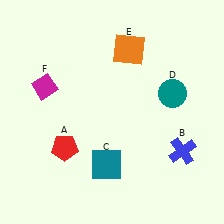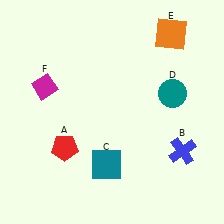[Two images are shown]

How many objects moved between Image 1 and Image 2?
1 object moved between the two images.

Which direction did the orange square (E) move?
The orange square (E) moved right.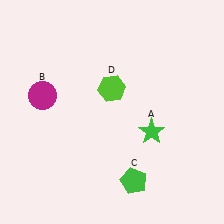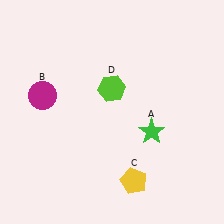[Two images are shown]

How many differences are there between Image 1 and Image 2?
There is 1 difference between the two images.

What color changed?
The pentagon (C) changed from green in Image 1 to yellow in Image 2.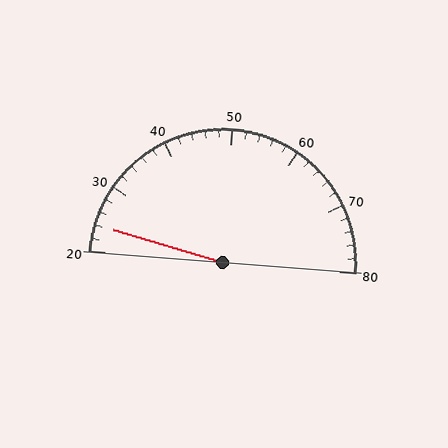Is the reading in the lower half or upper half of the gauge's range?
The reading is in the lower half of the range (20 to 80).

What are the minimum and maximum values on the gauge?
The gauge ranges from 20 to 80.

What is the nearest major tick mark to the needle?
The nearest major tick mark is 20.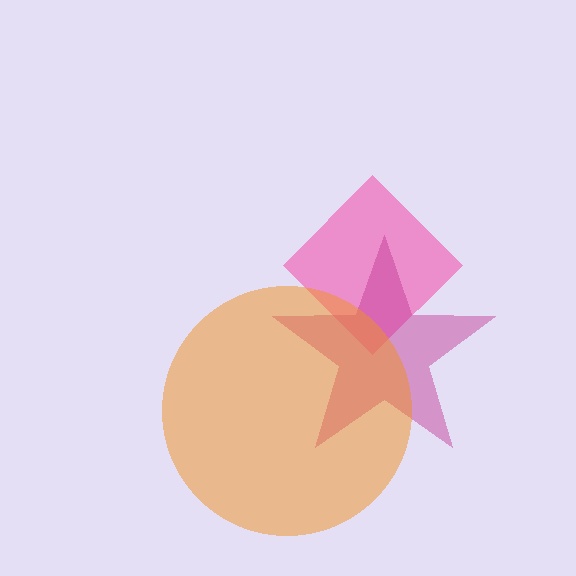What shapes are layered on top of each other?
The layered shapes are: a pink diamond, a magenta star, an orange circle.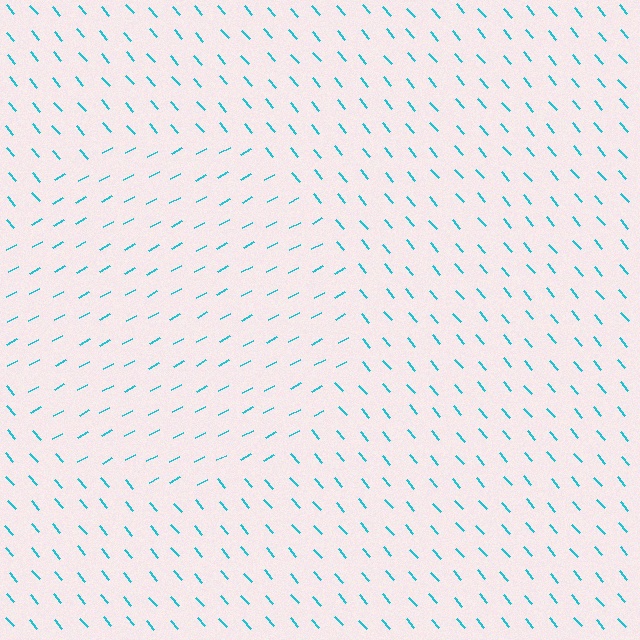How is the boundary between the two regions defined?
The boundary is defined purely by a change in line orientation (approximately 77 degrees difference). All lines are the same color and thickness.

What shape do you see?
I see a circle.